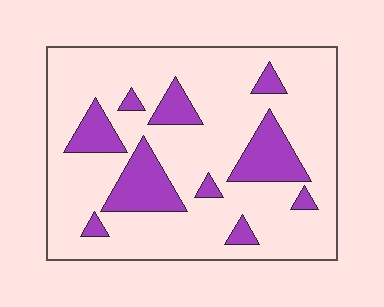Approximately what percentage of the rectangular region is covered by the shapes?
Approximately 20%.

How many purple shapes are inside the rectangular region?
10.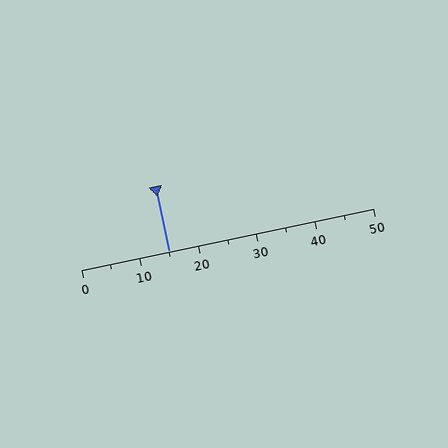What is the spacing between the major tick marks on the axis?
The major ticks are spaced 10 apart.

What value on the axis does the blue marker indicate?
The marker indicates approximately 15.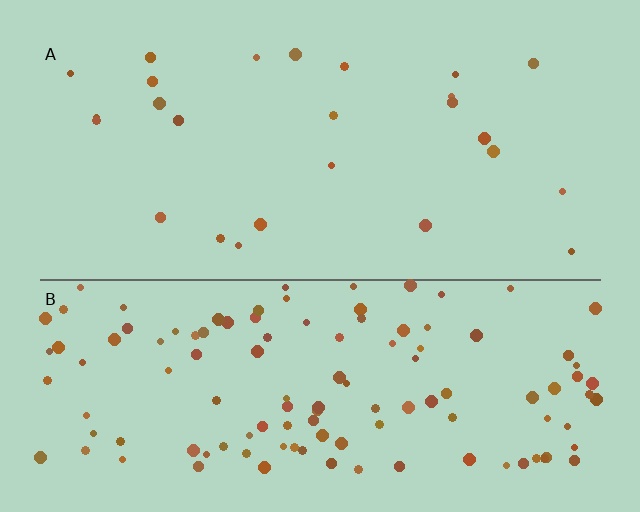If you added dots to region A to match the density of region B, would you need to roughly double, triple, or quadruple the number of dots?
Approximately quadruple.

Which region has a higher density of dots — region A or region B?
B (the bottom).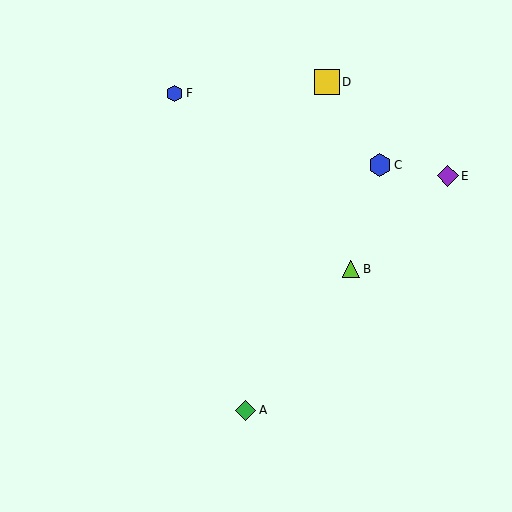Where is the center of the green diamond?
The center of the green diamond is at (245, 410).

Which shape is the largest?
The yellow square (labeled D) is the largest.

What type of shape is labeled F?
Shape F is a blue hexagon.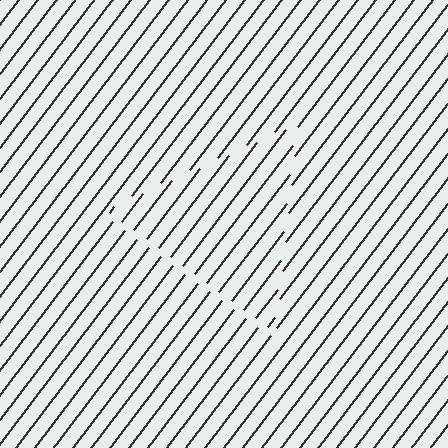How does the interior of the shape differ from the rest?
The interior of the shape contains the same grating, shifted by half a period — the contour is defined by the phase discontinuity where line-ends from the inner and outer gratings abut.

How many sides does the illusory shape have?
3 sides — the line-ends trace a triangle.